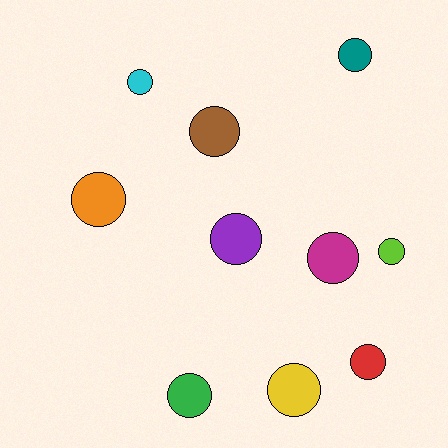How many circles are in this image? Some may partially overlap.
There are 10 circles.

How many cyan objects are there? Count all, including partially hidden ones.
There is 1 cyan object.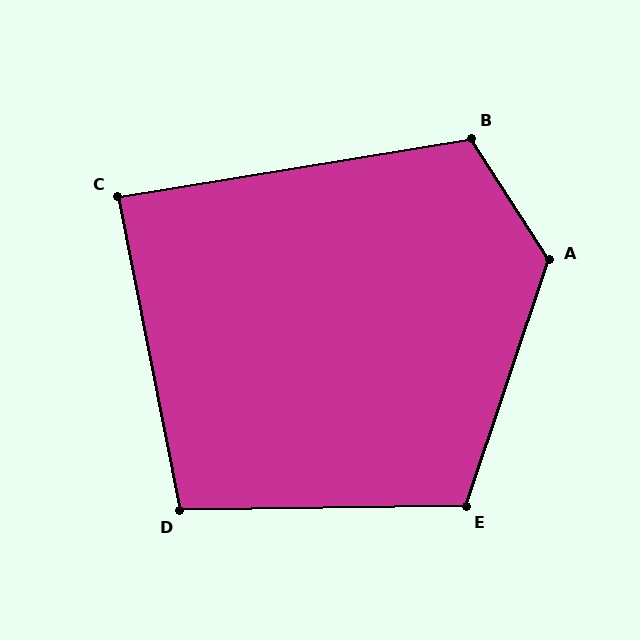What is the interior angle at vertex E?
Approximately 109 degrees (obtuse).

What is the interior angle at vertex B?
Approximately 113 degrees (obtuse).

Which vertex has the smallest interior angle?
C, at approximately 88 degrees.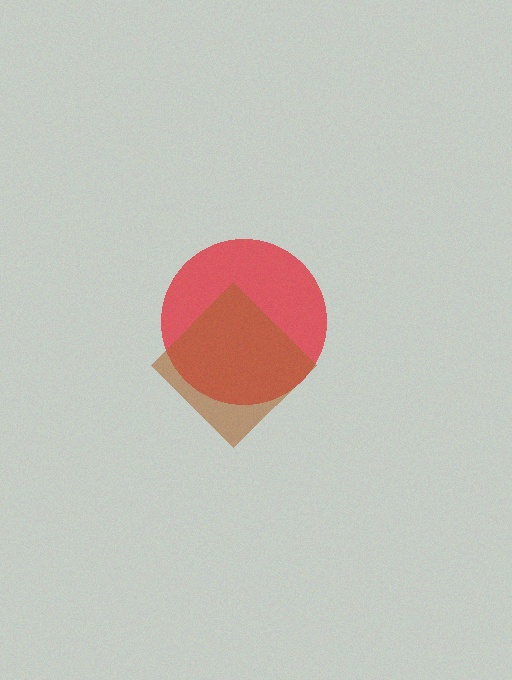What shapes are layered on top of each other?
The layered shapes are: a red circle, a brown diamond.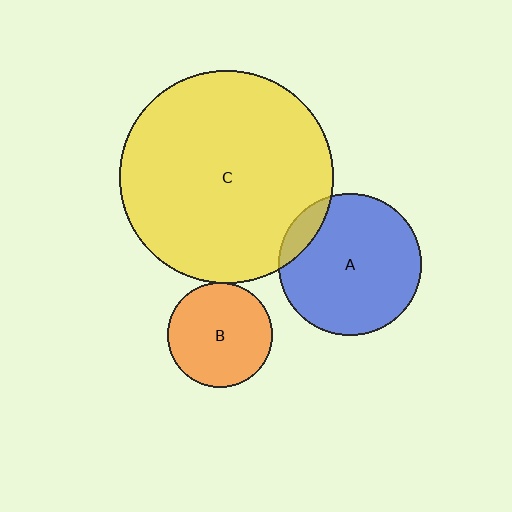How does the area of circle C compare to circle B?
Approximately 4.1 times.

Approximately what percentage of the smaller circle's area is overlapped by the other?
Approximately 5%.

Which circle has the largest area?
Circle C (yellow).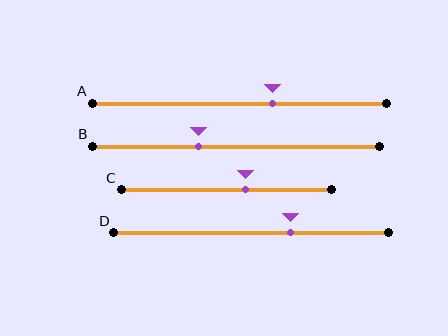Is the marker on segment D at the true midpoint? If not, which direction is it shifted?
No, the marker on segment D is shifted to the right by about 15% of the segment length.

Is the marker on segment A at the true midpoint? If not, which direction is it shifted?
No, the marker on segment A is shifted to the right by about 11% of the segment length.